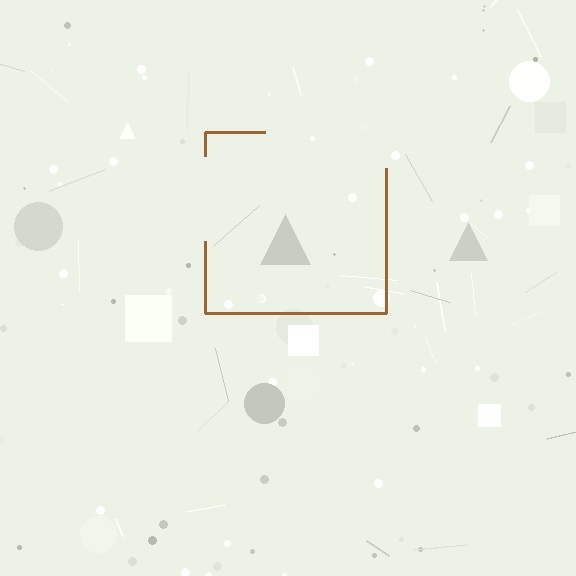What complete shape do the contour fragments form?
The contour fragments form a square.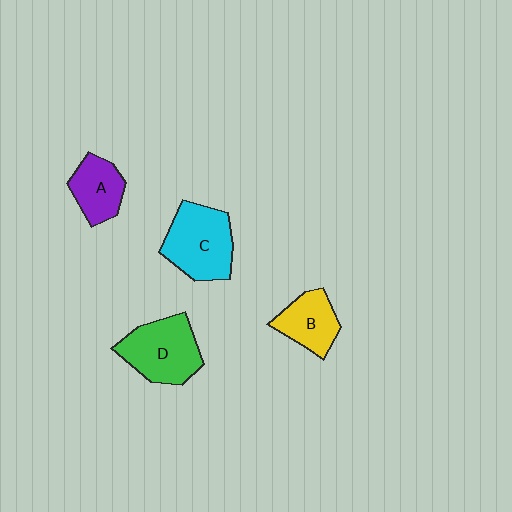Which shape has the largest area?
Shape C (cyan).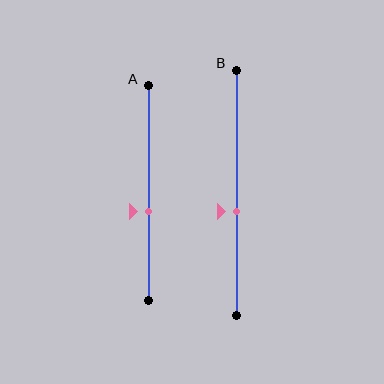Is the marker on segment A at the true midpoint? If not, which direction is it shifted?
No, the marker on segment A is shifted downward by about 8% of the segment length.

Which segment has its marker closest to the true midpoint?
Segment B has its marker closest to the true midpoint.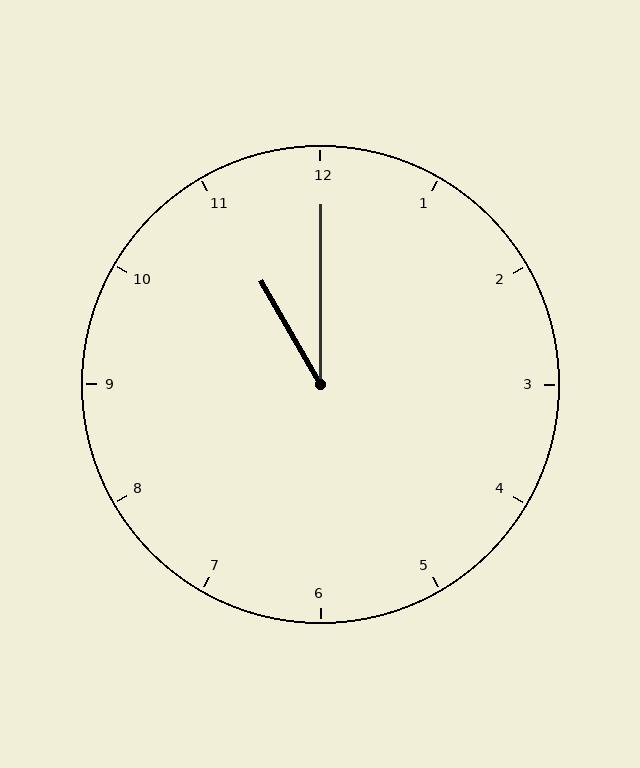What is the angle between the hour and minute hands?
Approximately 30 degrees.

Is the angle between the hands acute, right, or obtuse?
It is acute.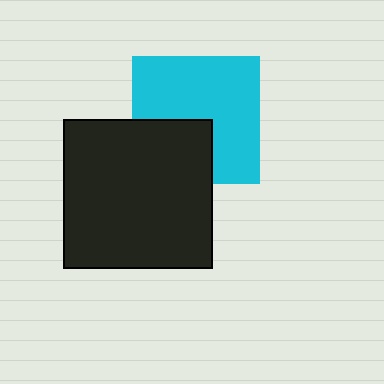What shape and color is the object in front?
The object in front is a black square.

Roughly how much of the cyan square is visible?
Most of it is visible (roughly 68%).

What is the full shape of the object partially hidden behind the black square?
The partially hidden object is a cyan square.